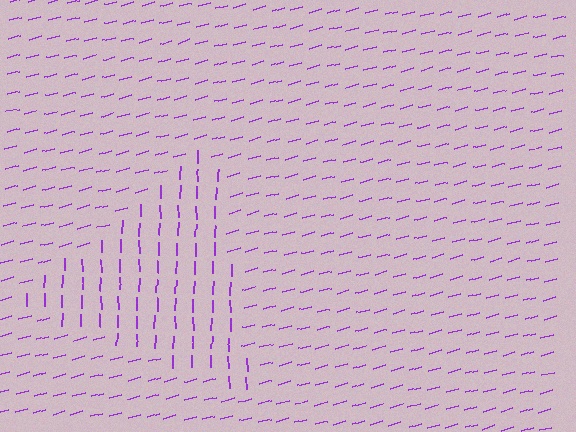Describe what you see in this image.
The image is filled with small purple line segments. A triangle region in the image has lines oriented differently from the surrounding lines, creating a visible texture boundary.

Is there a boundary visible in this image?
Yes, there is a texture boundary formed by a change in line orientation.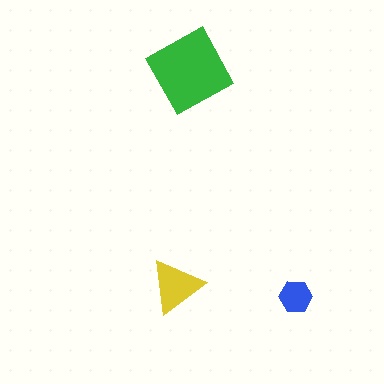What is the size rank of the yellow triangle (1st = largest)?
2nd.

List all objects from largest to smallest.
The green square, the yellow triangle, the blue hexagon.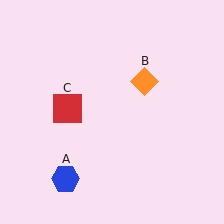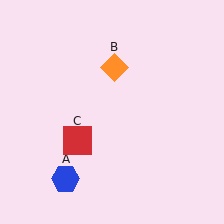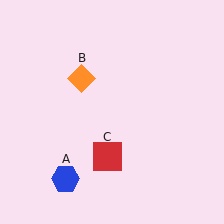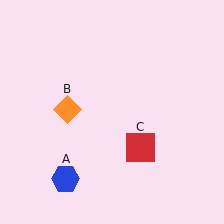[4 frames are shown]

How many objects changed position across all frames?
2 objects changed position: orange diamond (object B), red square (object C).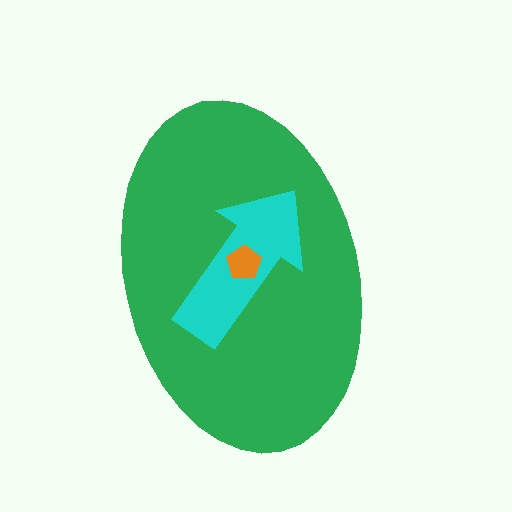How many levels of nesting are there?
3.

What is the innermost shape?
The orange pentagon.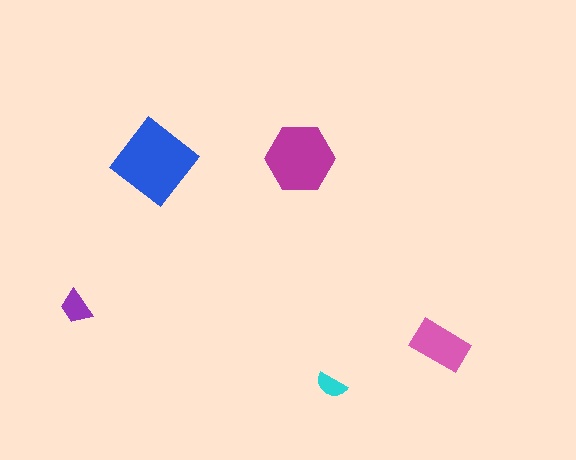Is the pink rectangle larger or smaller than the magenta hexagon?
Smaller.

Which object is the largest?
The blue diamond.